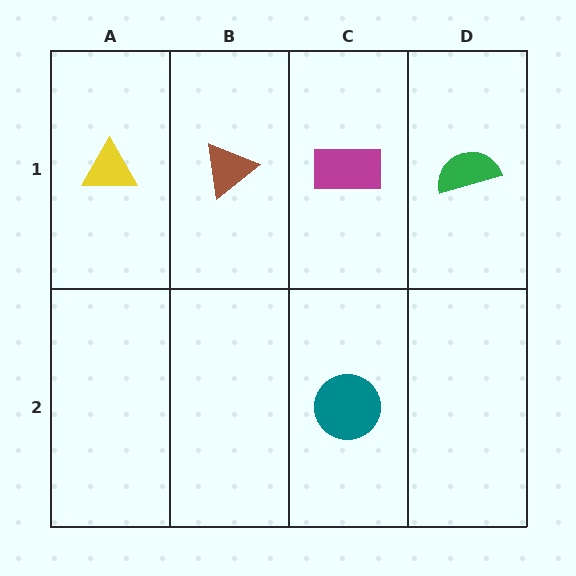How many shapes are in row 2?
1 shape.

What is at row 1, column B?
A brown triangle.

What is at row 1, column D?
A green semicircle.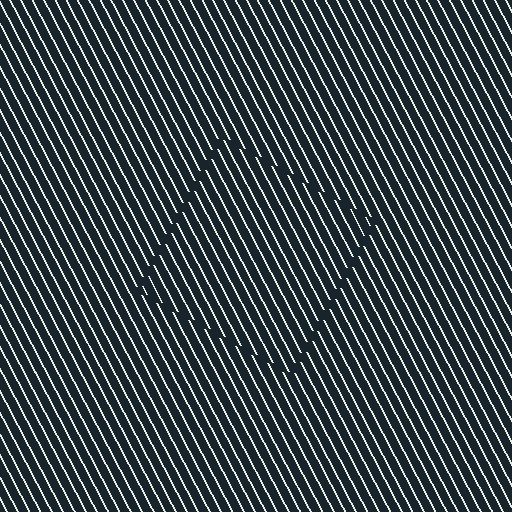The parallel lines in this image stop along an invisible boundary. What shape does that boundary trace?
An illusory square. The interior of the shape contains the same grating, shifted by half a period — the contour is defined by the phase discontinuity where line-ends from the inner and outer gratings abut.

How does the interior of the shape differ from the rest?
The interior of the shape contains the same grating, shifted by half a period — the contour is defined by the phase discontinuity where line-ends from the inner and outer gratings abut.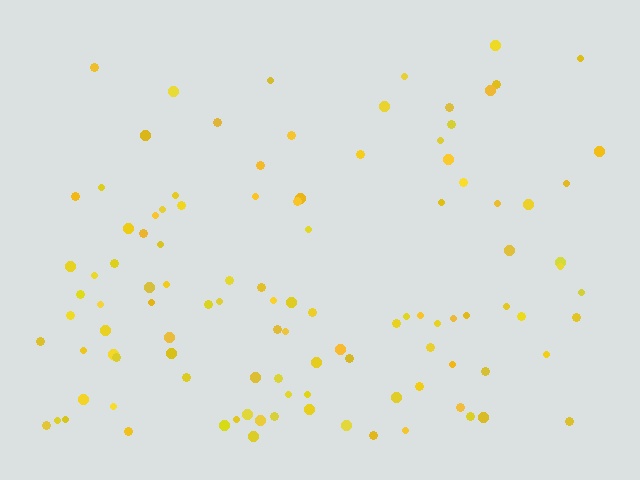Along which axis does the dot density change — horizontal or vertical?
Vertical.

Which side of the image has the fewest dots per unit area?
The top.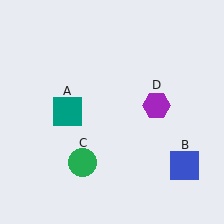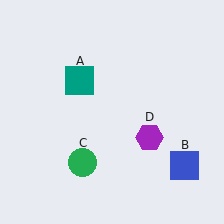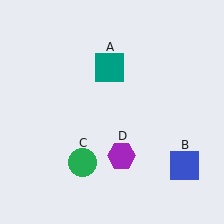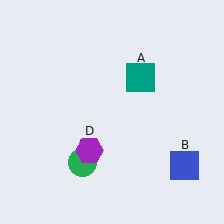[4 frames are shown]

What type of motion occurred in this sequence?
The teal square (object A), purple hexagon (object D) rotated clockwise around the center of the scene.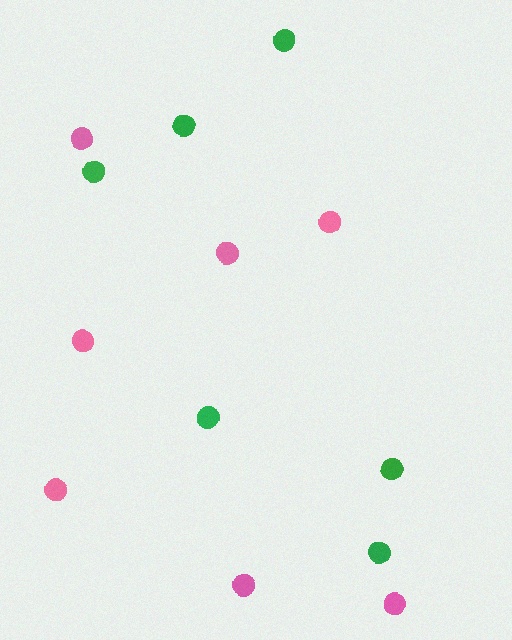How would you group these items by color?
There are 2 groups: one group of pink circles (7) and one group of green circles (6).